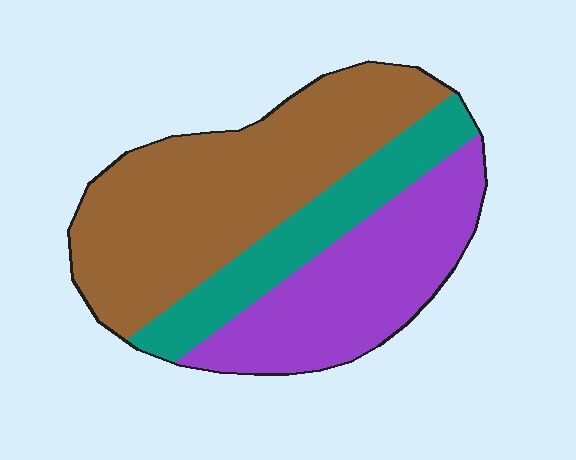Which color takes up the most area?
Brown, at roughly 50%.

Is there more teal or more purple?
Purple.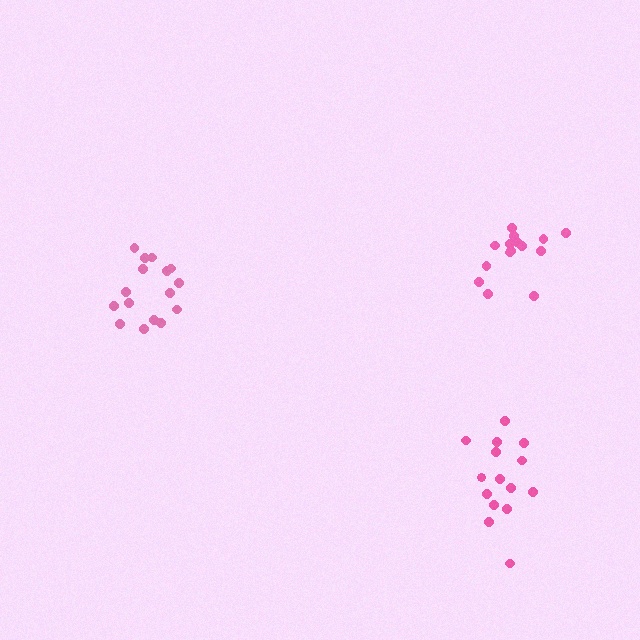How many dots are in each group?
Group 1: 15 dots, Group 2: 15 dots, Group 3: 16 dots (46 total).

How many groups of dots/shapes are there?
There are 3 groups.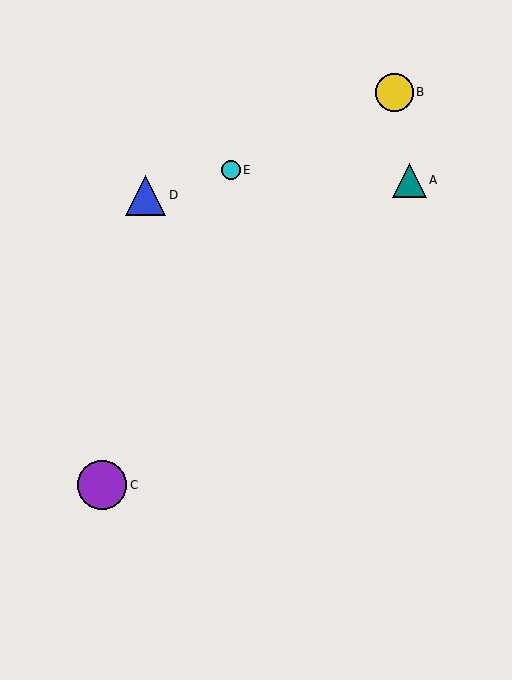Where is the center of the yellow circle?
The center of the yellow circle is at (394, 92).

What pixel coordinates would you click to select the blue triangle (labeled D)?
Click at (146, 195) to select the blue triangle D.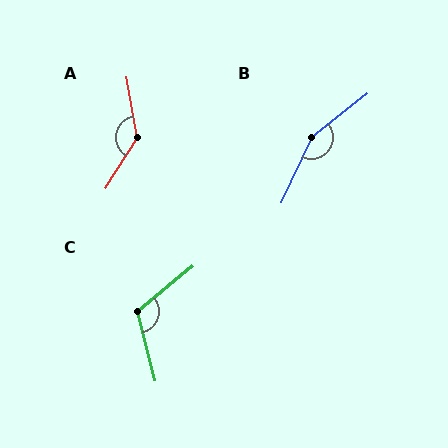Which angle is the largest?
B, at approximately 152 degrees.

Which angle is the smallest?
C, at approximately 115 degrees.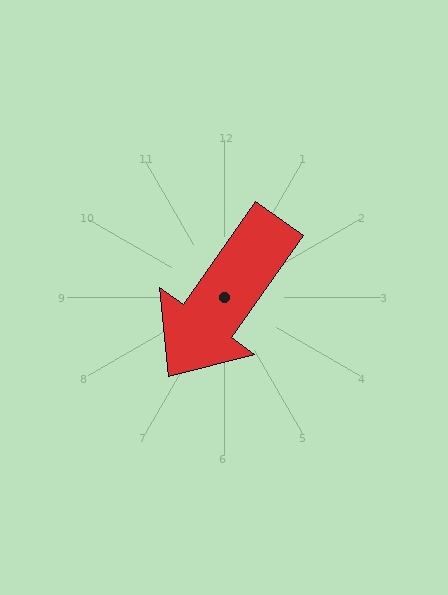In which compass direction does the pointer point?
Southwest.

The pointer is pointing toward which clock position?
Roughly 7 o'clock.